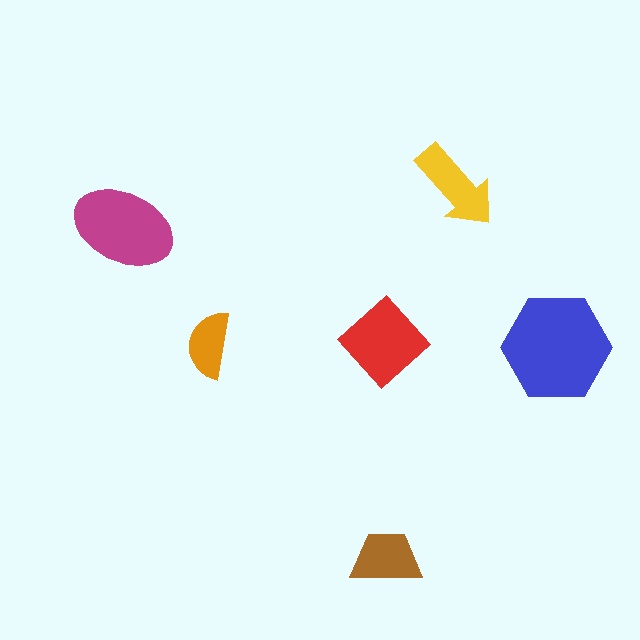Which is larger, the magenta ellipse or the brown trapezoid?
The magenta ellipse.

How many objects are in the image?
There are 6 objects in the image.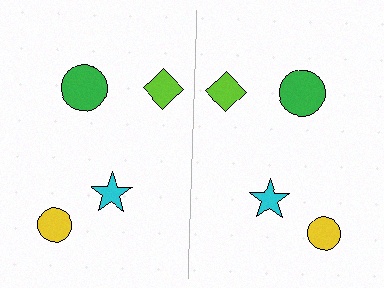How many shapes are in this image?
There are 8 shapes in this image.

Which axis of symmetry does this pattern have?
The pattern has a vertical axis of symmetry running through the center of the image.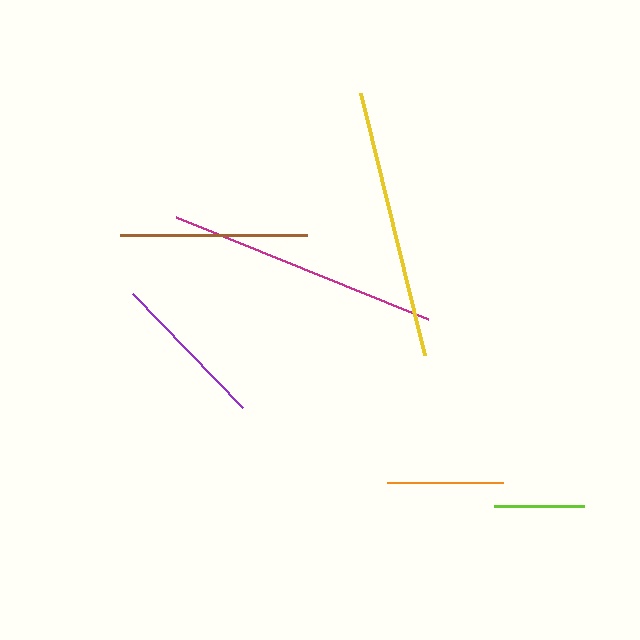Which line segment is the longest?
The magenta line is the longest at approximately 272 pixels.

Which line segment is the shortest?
The lime line is the shortest at approximately 90 pixels.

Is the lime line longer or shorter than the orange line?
The orange line is longer than the lime line.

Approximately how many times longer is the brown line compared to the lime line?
The brown line is approximately 2.1 times the length of the lime line.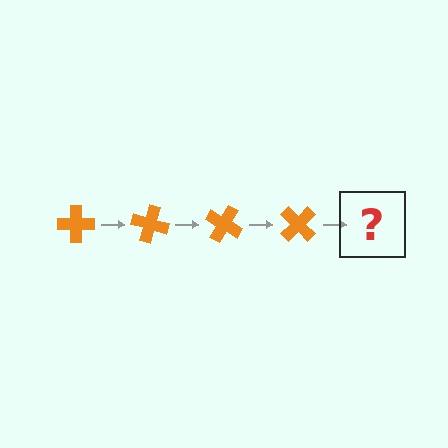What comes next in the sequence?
The next element should be an orange cross rotated 60 degrees.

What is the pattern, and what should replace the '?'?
The pattern is that the cross rotates 15 degrees each step. The '?' should be an orange cross rotated 60 degrees.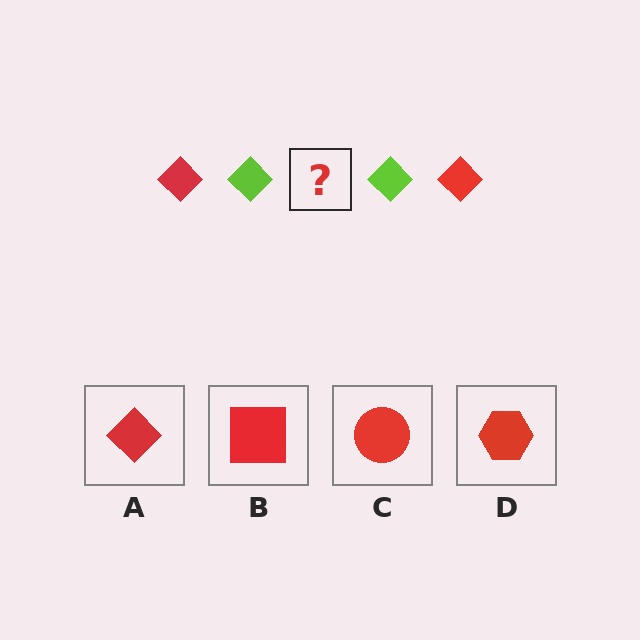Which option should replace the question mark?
Option A.